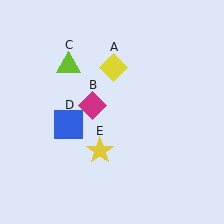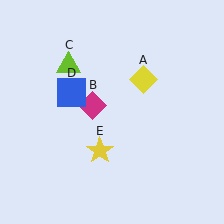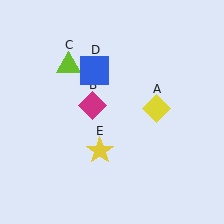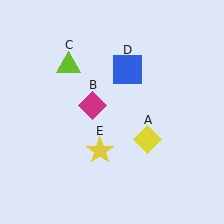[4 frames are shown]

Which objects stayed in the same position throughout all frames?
Magenta diamond (object B) and lime triangle (object C) and yellow star (object E) remained stationary.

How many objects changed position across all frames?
2 objects changed position: yellow diamond (object A), blue square (object D).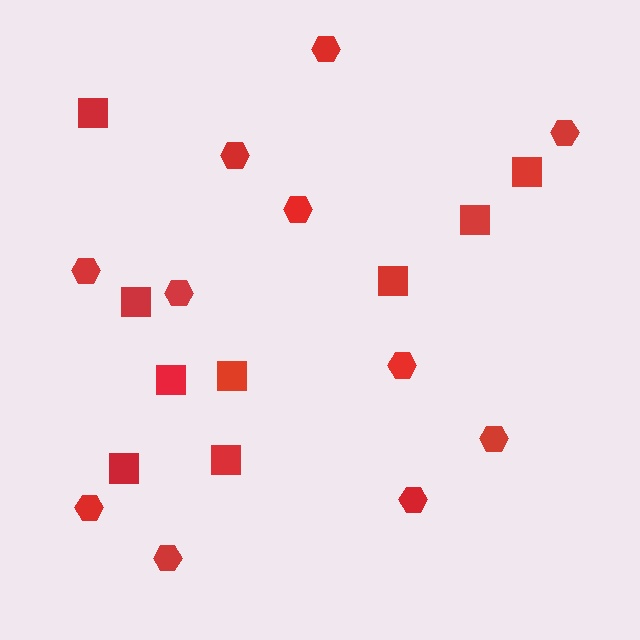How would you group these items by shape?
There are 2 groups: one group of hexagons (11) and one group of squares (9).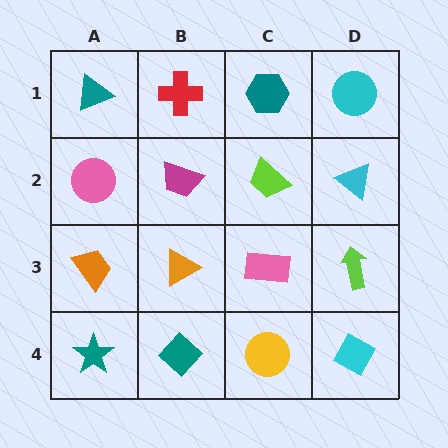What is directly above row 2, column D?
A cyan circle.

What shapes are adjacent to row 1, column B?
A magenta trapezoid (row 2, column B), a teal triangle (row 1, column A), a teal hexagon (row 1, column C).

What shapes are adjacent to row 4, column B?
An orange triangle (row 3, column B), a teal star (row 4, column A), a yellow circle (row 4, column C).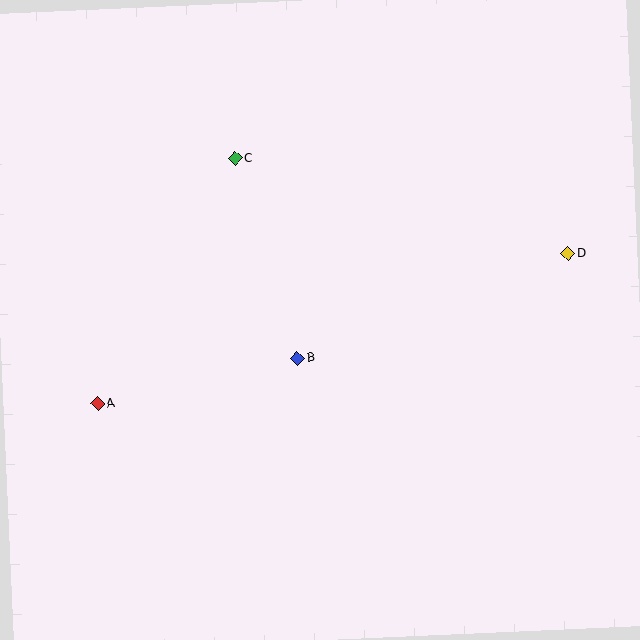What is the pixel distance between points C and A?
The distance between C and A is 281 pixels.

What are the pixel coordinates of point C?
Point C is at (235, 158).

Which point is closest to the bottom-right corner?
Point D is closest to the bottom-right corner.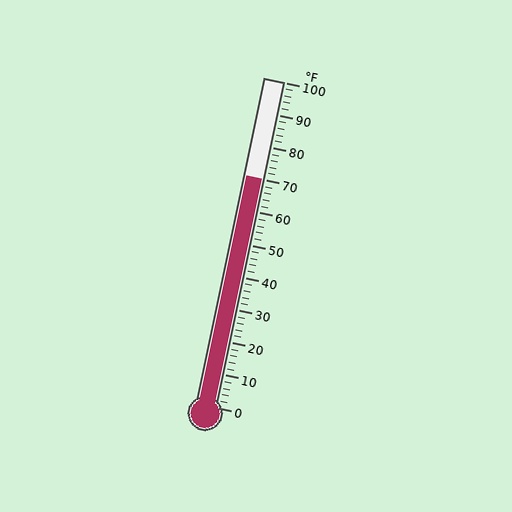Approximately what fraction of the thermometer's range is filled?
The thermometer is filled to approximately 70% of its range.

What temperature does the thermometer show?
The thermometer shows approximately 70°F.